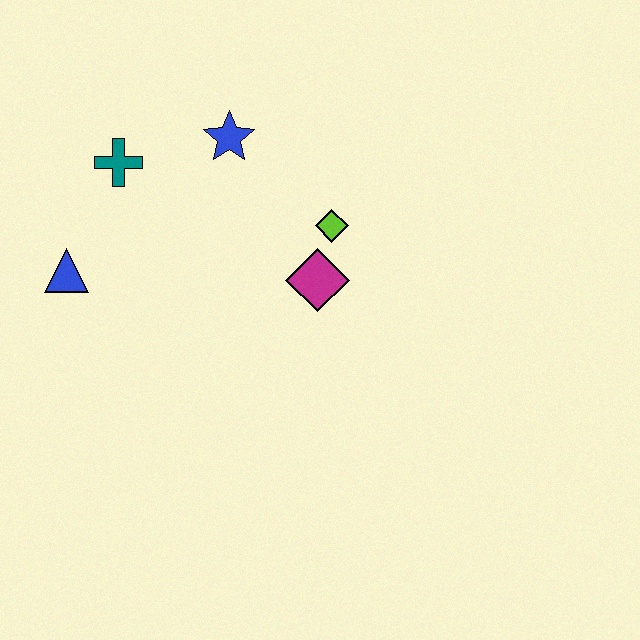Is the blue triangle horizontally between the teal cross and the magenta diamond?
No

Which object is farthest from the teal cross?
The magenta diamond is farthest from the teal cross.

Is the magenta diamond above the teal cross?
No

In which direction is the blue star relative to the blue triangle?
The blue star is to the right of the blue triangle.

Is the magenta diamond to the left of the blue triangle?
No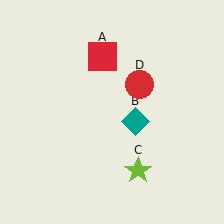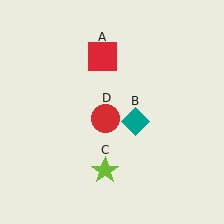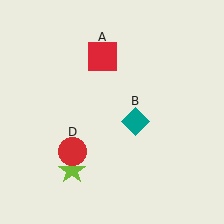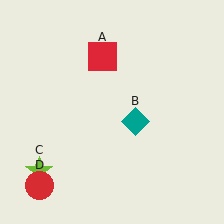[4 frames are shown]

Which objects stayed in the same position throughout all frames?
Red square (object A) and teal diamond (object B) remained stationary.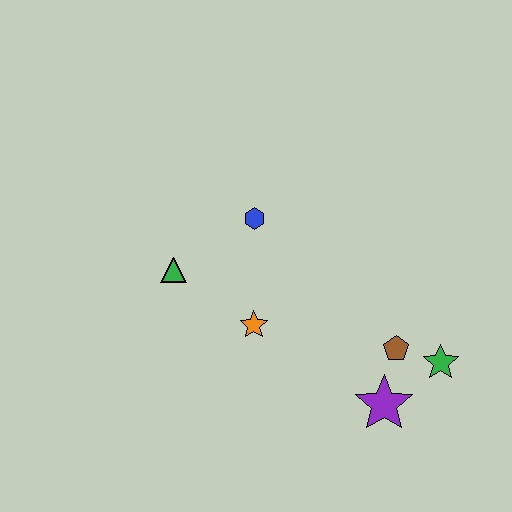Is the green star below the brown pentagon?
Yes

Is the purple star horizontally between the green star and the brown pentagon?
No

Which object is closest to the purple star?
The brown pentagon is closest to the purple star.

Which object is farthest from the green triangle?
The green star is farthest from the green triangle.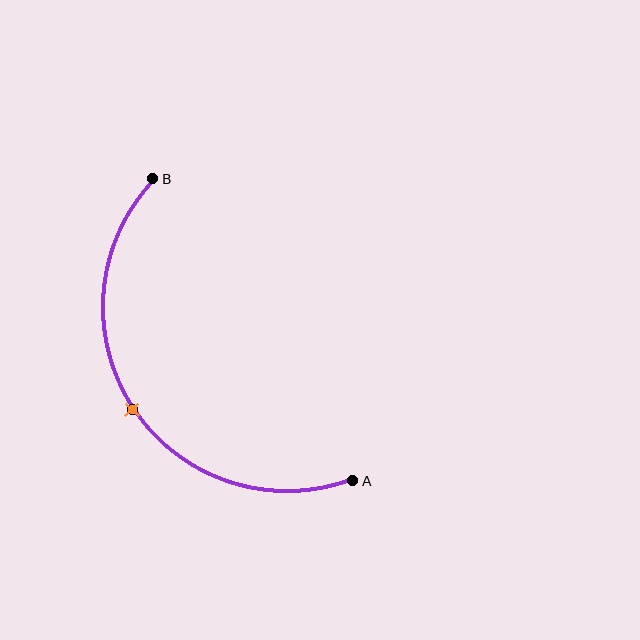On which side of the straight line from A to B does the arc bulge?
The arc bulges to the left of the straight line connecting A and B.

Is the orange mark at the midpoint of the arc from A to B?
Yes. The orange mark lies on the arc at equal arc-length from both A and B — it is the arc midpoint.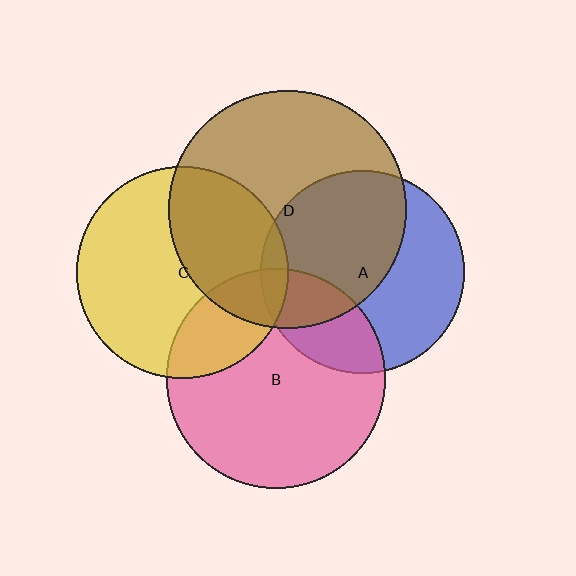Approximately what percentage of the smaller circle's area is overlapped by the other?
Approximately 5%.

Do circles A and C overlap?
Yes.